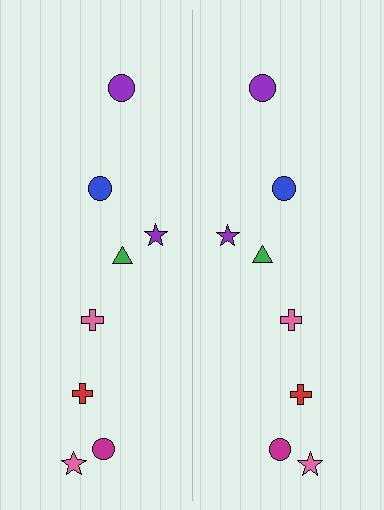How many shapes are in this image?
There are 16 shapes in this image.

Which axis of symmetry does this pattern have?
The pattern has a vertical axis of symmetry running through the center of the image.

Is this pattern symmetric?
Yes, this pattern has bilateral (reflection) symmetry.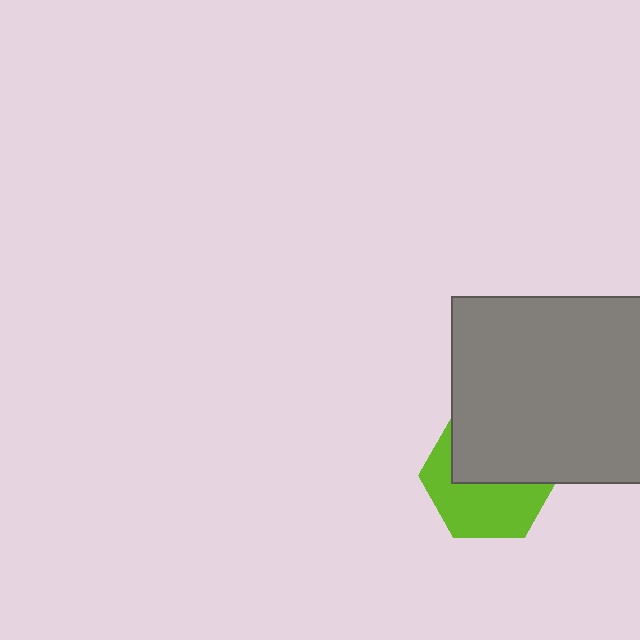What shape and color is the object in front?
The object in front is a gray rectangle.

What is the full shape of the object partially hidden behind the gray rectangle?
The partially hidden object is a lime hexagon.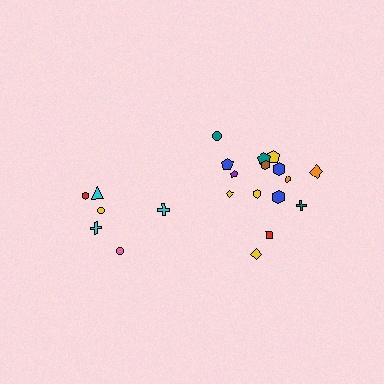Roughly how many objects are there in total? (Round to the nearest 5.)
Roughly 20 objects in total.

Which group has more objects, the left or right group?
The right group.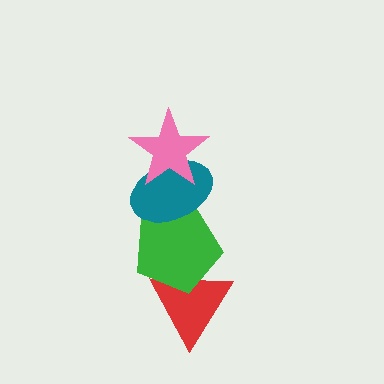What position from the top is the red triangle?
The red triangle is 4th from the top.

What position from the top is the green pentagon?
The green pentagon is 3rd from the top.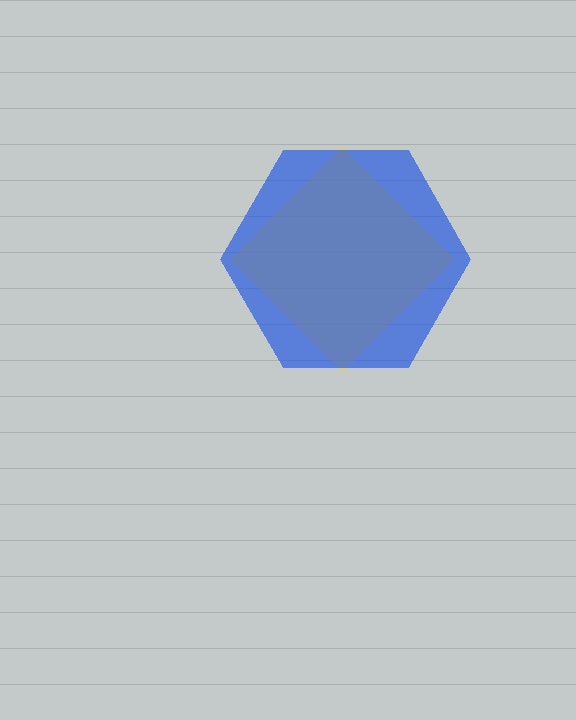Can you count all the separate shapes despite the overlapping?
Yes, there are 2 separate shapes.